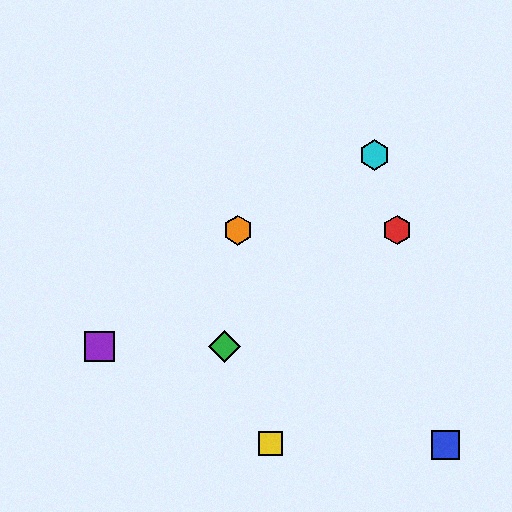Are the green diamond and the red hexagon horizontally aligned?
No, the green diamond is at y≈346 and the red hexagon is at y≈230.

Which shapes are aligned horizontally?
The green diamond, the purple square are aligned horizontally.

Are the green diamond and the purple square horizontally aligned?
Yes, both are at y≈346.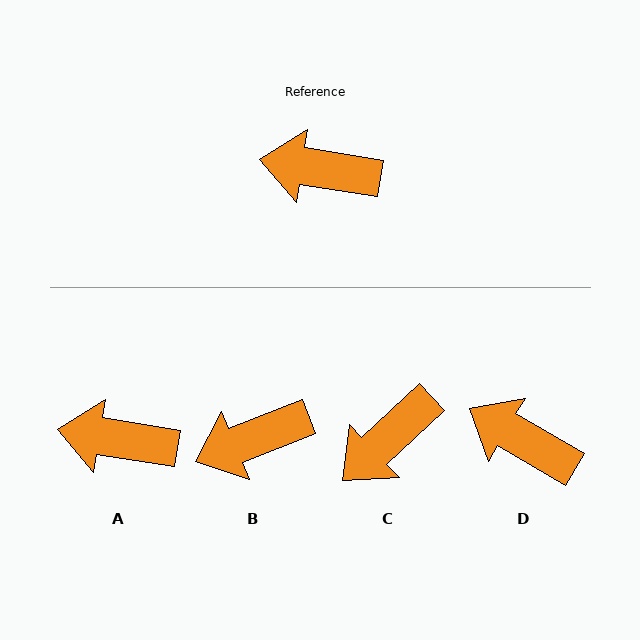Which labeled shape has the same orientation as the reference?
A.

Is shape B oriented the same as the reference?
No, it is off by about 31 degrees.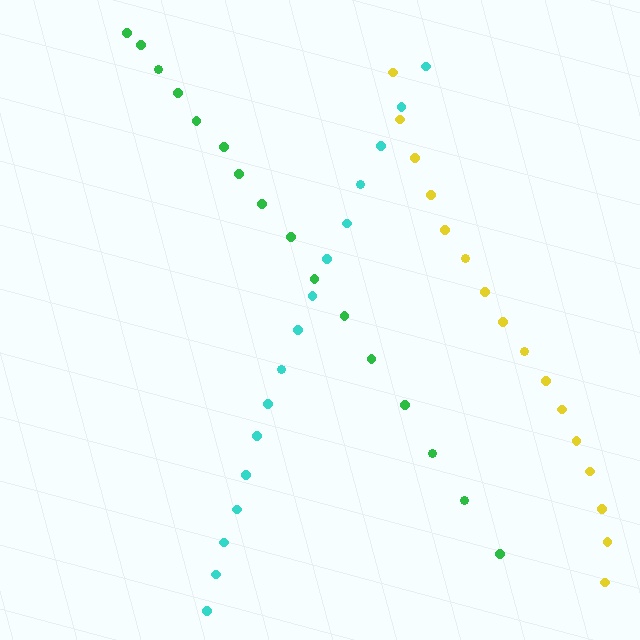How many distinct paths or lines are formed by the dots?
There are 3 distinct paths.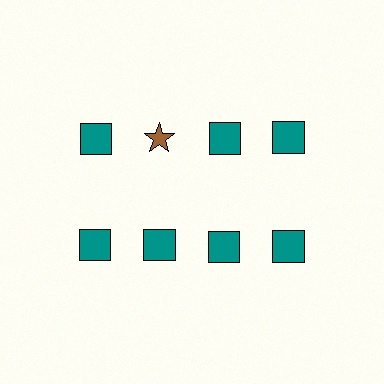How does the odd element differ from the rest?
It differs in both color (brown instead of teal) and shape (star instead of square).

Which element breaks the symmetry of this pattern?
The brown star in the top row, second from left column breaks the symmetry. All other shapes are teal squares.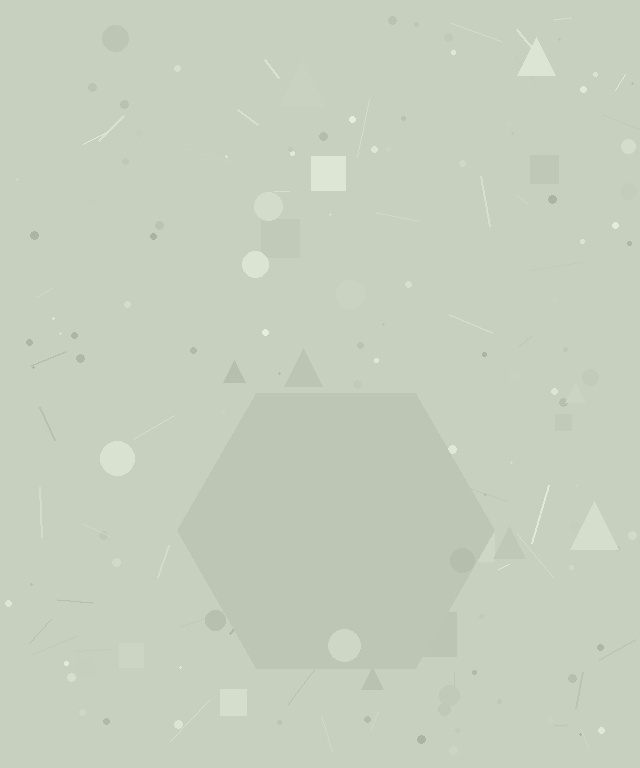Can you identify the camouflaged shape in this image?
The camouflaged shape is a hexagon.